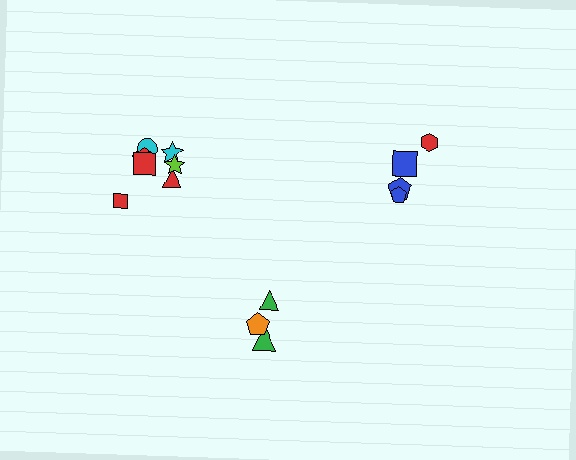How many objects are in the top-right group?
There are 4 objects.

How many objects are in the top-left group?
There are 7 objects.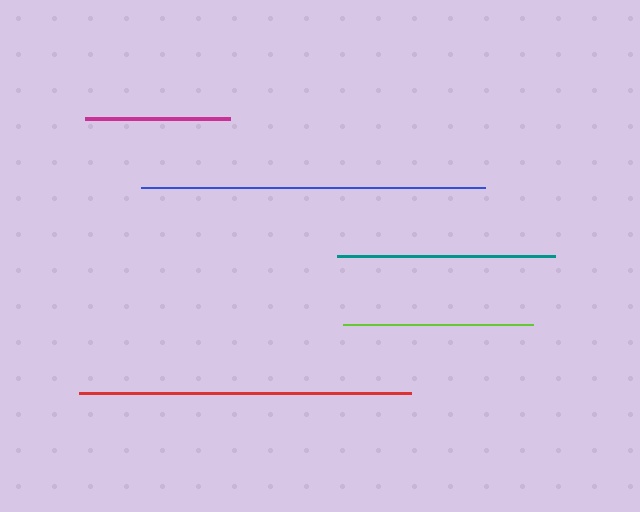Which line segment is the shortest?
The magenta line is the shortest at approximately 145 pixels.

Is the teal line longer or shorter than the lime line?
The teal line is longer than the lime line.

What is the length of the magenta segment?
The magenta segment is approximately 145 pixels long.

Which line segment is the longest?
The blue line is the longest at approximately 345 pixels.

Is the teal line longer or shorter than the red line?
The red line is longer than the teal line.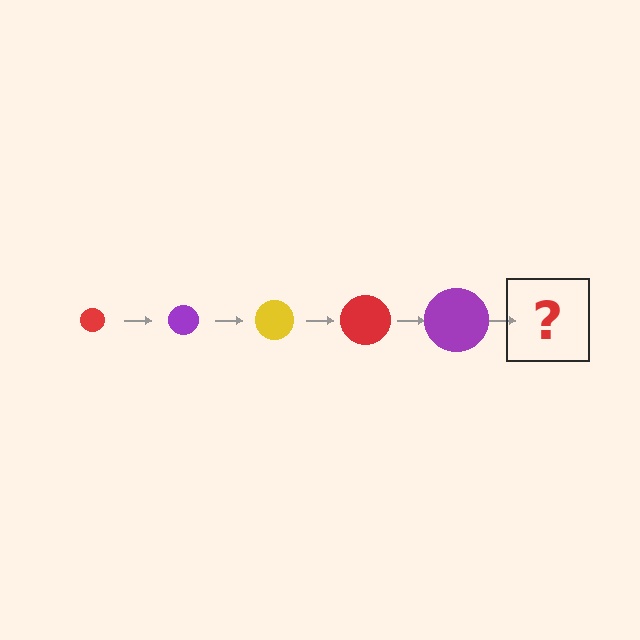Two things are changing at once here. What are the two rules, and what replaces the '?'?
The two rules are that the circle grows larger each step and the color cycles through red, purple, and yellow. The '?' should be a yellow circle, larger than the previous one.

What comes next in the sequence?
The next element should be a yellow circle, larger than the previous one.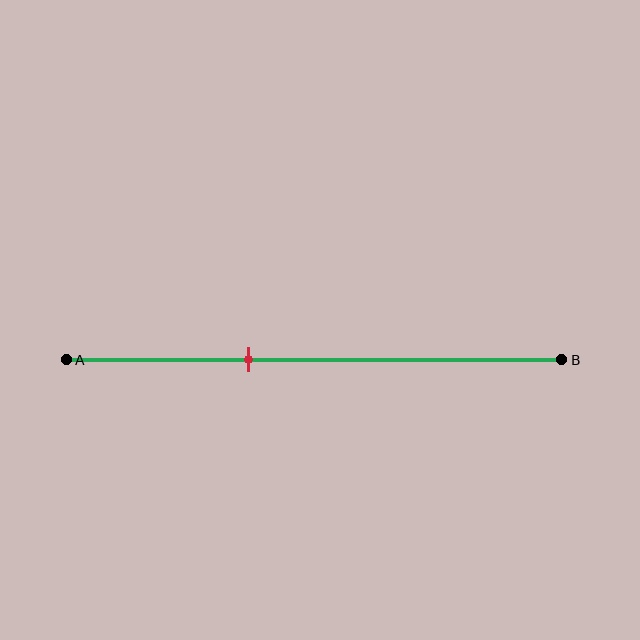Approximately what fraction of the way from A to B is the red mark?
The red mark is approximately 35% of the way from A to B.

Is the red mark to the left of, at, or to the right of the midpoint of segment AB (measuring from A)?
The red mark is to the left of the midpoint of segment AB.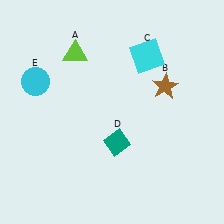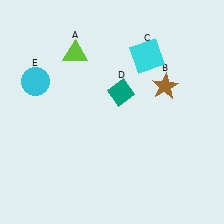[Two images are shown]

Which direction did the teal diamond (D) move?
The teal diamond (D) moved up.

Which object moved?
The teal diamond (D) moved up.